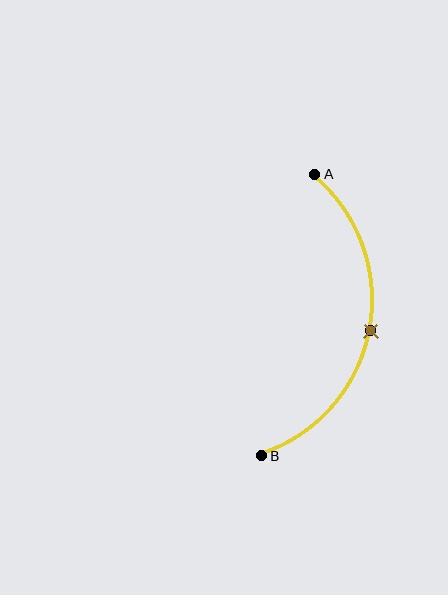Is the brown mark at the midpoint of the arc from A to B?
Yes. The brown mark lies on the arc at equal arc-length from both A and B — it is the arc midpoint.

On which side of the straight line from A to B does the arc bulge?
The arc bulges to the right of the straight line connecting A and B.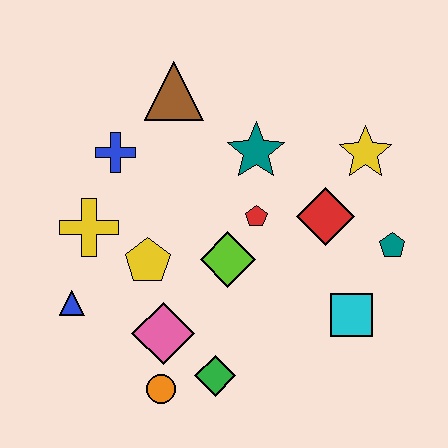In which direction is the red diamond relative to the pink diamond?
The red diamond is to the right of the pink diamond.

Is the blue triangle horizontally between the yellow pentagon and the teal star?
No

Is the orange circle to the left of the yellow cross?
No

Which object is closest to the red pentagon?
The lime diamond is closest to the red pentagon.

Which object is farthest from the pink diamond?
The yellow star is farthest from the pink diamond.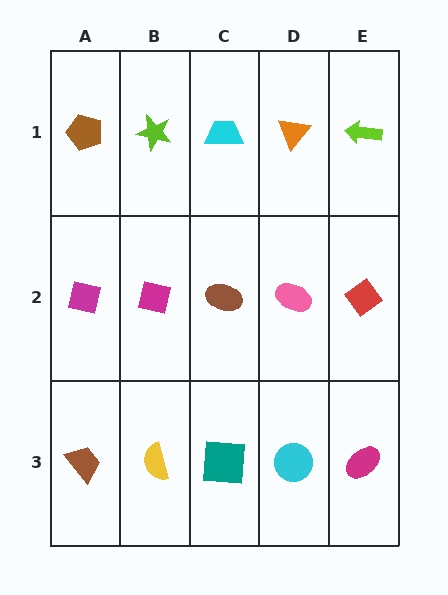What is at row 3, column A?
A brown trapezoid.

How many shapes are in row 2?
5 shapes.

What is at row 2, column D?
A pink ellipse.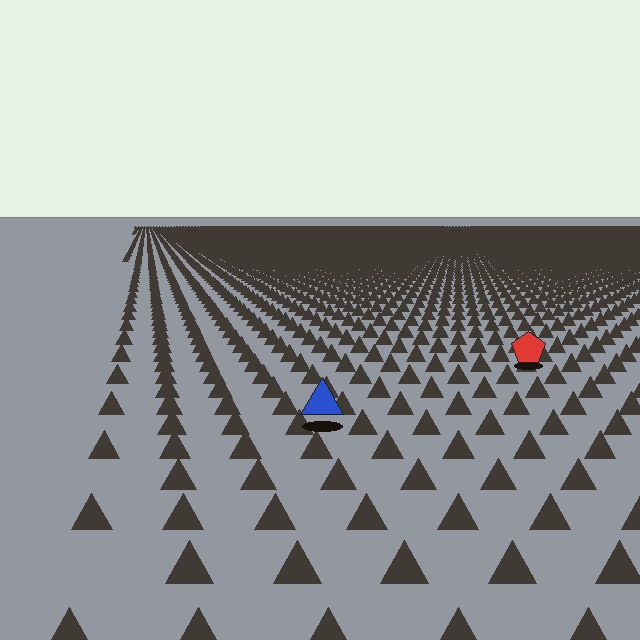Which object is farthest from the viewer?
The red pentagon is farthest from the viewer. It appears smaller and the ground texture around it is denser.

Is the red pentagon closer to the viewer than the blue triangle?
No. The blue triangle is closer — you can tell from the texture gradient: the ground texture is coarser near it.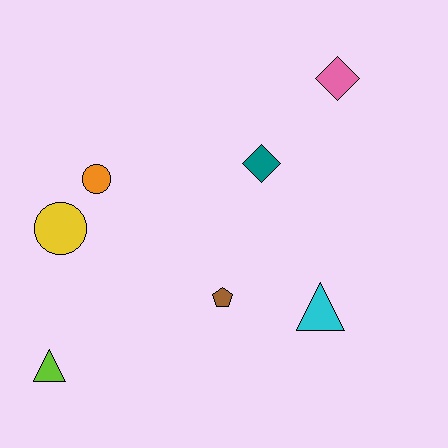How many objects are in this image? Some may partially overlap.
There are 7 objects.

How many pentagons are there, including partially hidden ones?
There is 1 pentagon.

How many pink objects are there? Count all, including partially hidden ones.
There is 1 pink object.